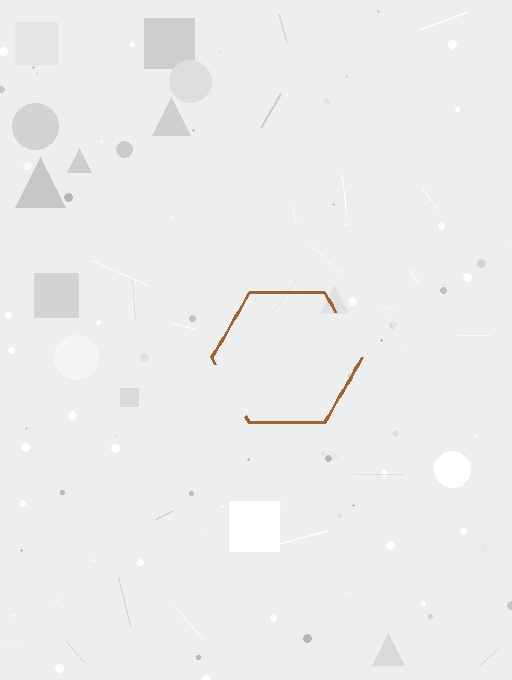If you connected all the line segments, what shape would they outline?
They would outline a hexagon.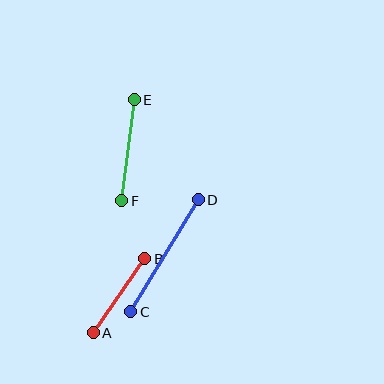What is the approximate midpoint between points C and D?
The midpoint is at approximately (164, 256) pixels.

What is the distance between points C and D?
The distance is approximately 131 pixels.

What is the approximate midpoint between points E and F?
The midpoint is at approximately (128, 150) pixels.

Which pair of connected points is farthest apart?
Points C and D are farthest apart.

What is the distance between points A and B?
The distance is approximately 90 pixels.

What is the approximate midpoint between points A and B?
The midpoint is at approximately (119, 296) pixels.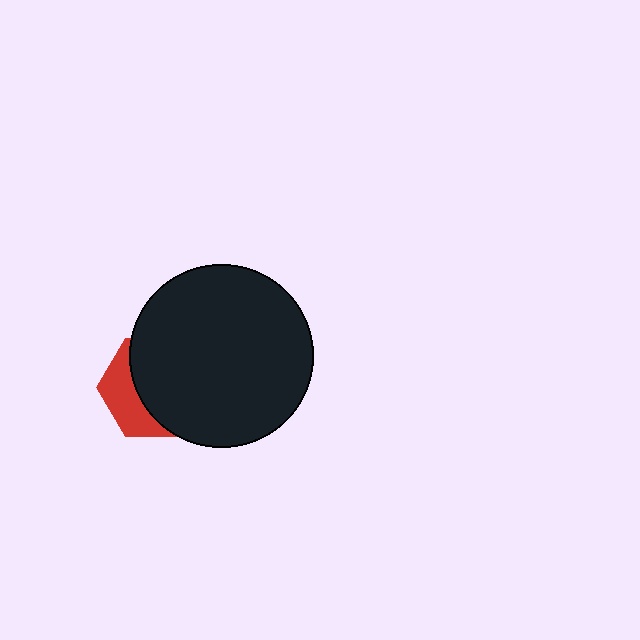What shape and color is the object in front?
The object in front is a black circle.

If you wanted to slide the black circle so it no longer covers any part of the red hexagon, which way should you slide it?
Slide it right — that is the most direct way to separate the two shapes.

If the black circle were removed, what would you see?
You would see the complete red hexagon.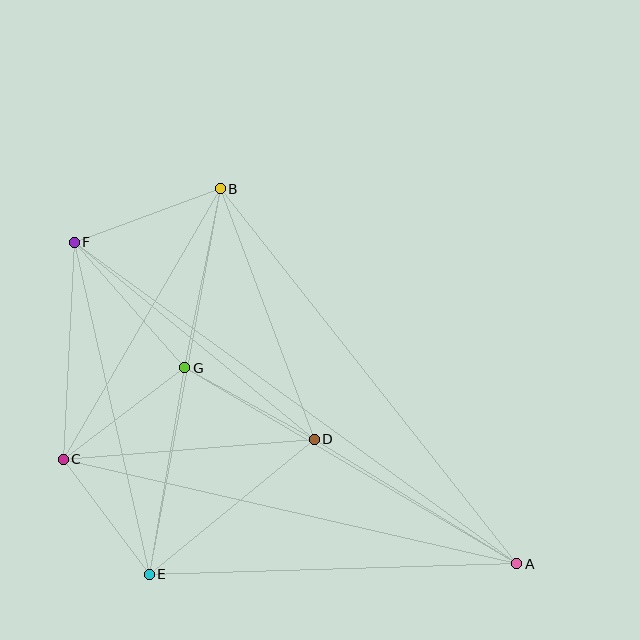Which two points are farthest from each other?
Points A and F are farthest from each other.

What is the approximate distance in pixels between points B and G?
The distance between B and G is approximately 182 pixels.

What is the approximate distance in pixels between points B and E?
The distance between B and E is approximately 392 pixels.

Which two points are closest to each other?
Points C and E are closest to each other.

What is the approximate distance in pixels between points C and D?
The distance between C and D is approximately 252 pixels.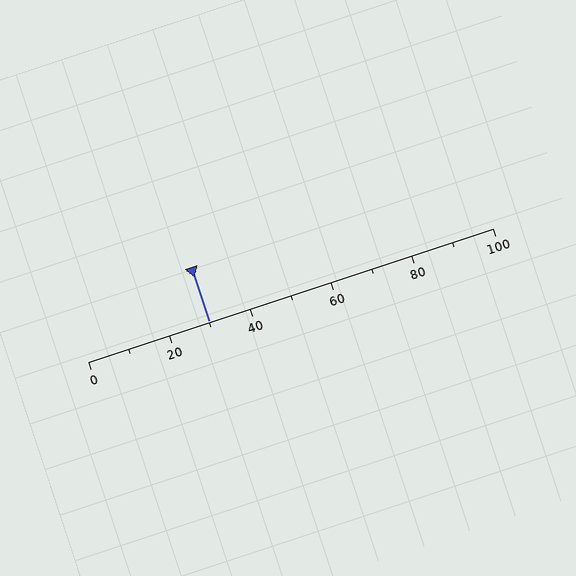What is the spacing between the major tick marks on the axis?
The major ticks are spaced 20 apart.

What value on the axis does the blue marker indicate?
The marker indicates approximately 30.